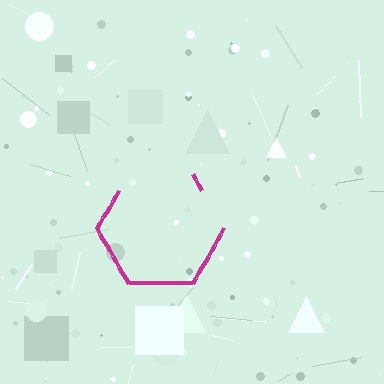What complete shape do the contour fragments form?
The contour fragments form a hexagon.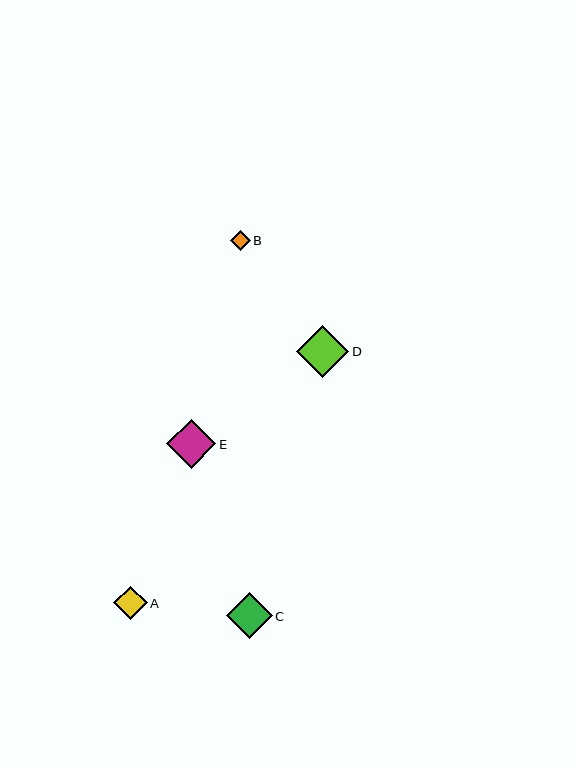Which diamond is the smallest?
Diamond B is the smallest with a size of approximately 20 pixels.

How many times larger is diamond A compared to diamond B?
Diamond A is approximately 1.7 times the size of diamond B.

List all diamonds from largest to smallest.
From largest to smallest: D, E, C, A, B.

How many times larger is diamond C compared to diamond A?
Diamond C is approximately 1.4 times the size of diamond A.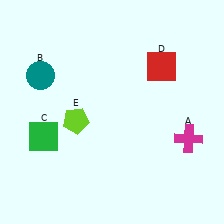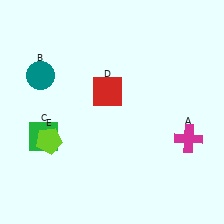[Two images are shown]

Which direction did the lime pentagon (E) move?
The lime pentagon (E) moved left.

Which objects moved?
The objects that moved are: the red square (D), the lime pentagon (E).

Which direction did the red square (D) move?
The red square (D) moved left.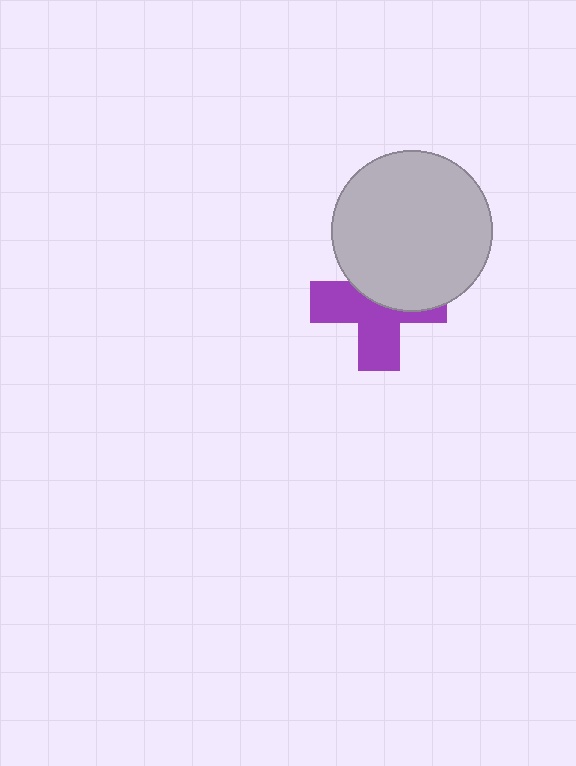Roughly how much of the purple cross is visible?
About half of it is visible (roughly 56%).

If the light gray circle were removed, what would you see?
You would see the complete purple cross.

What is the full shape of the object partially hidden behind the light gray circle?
The partially hidden object is a purple cross.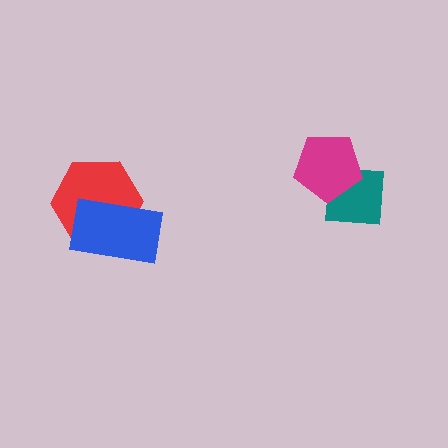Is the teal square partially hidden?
Yes, it is partially covered by another shape.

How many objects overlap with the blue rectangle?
1 object overlaps with the blue rectangle.